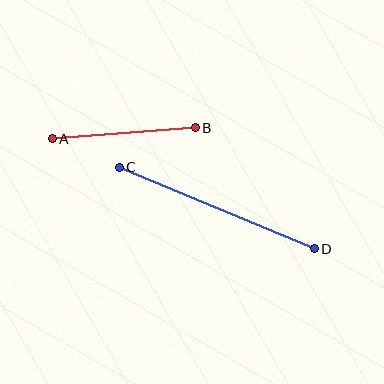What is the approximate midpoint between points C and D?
The midpoint is at approximately (217, 208) pixels.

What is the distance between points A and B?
The distance is approximately 144 pixels.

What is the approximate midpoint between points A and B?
The midpoint is at approximately (124, 133) pixels.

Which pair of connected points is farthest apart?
Points C and D are farthest apart.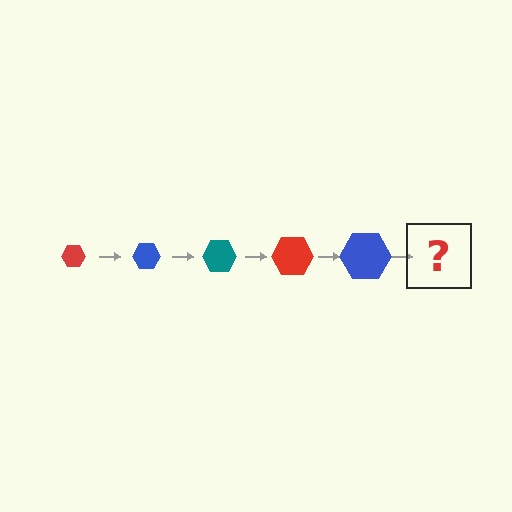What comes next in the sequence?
The next element should be a teal hexagon, larger than the previous one.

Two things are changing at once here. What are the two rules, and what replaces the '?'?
The two rules are that the hexagon grows larger each step and the color cycles through red, blue, and teal. The '?' should be a teal hexagon, larger than the previous one.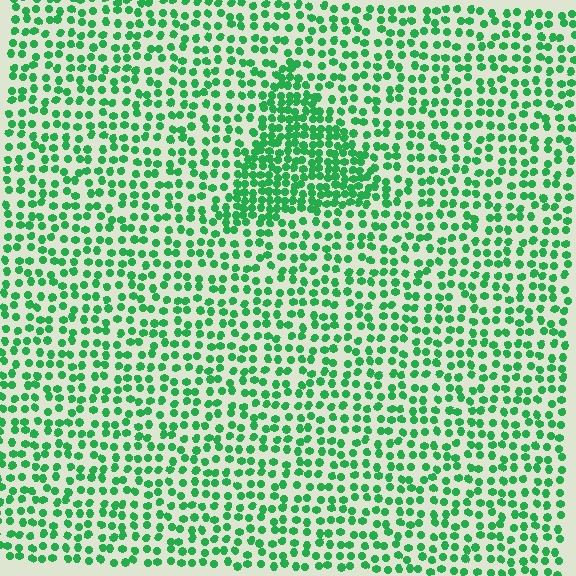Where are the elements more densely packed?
The elements are more densely packed inside the triangle boundary.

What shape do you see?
I see a triangle.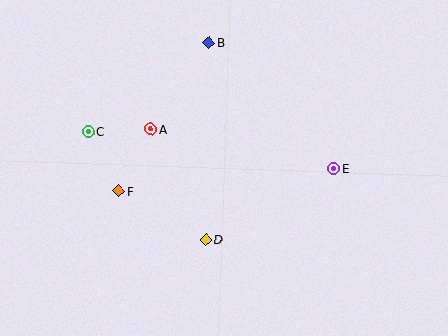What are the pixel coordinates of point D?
Point D is at (206, 240).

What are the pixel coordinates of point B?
Point B is at (209, 43).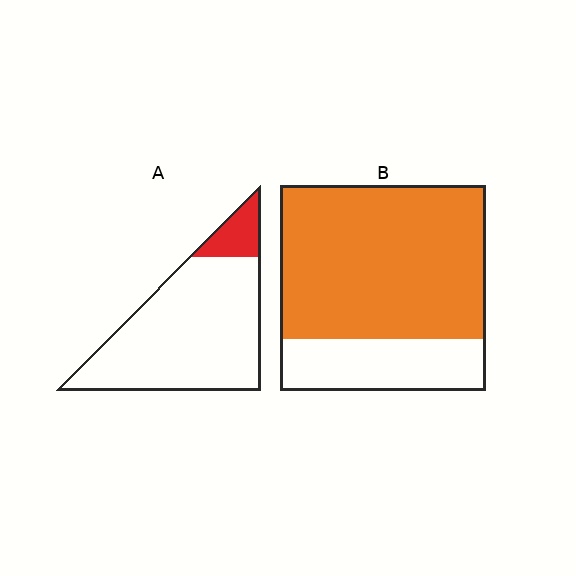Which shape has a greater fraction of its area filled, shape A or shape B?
Shape B.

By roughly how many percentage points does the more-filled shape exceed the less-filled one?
By roughly 60 percentage points (B over A).